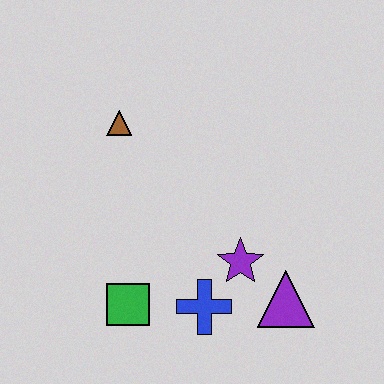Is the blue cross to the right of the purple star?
No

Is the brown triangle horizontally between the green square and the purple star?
No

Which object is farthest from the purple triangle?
The brown triangle is farthest from the purple triangle.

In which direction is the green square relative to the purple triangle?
The green square is to the left of the purple triangle.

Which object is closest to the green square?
The blue cross is closest to the green square.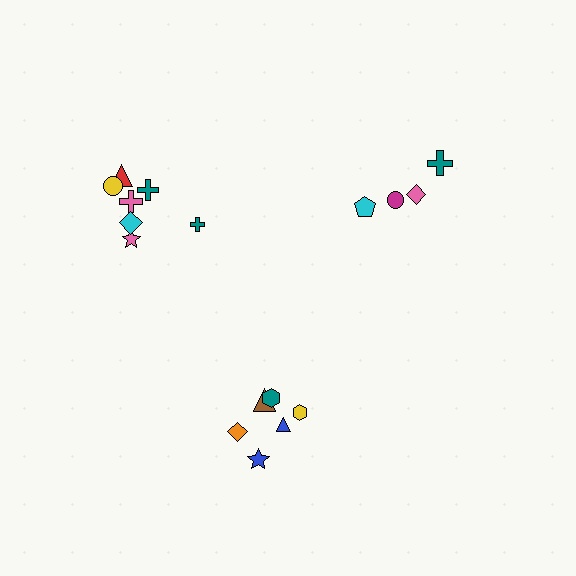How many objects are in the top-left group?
There are 7 objects.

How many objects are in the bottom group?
There are 6 objects.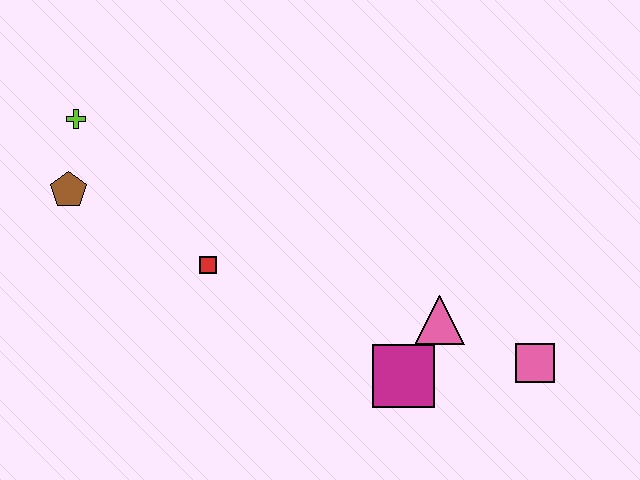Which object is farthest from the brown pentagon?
The pink square is farthest from the brown pentagon.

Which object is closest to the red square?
The brown pentagon is closest to the red square.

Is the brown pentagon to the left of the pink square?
Yes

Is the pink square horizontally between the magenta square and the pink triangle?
No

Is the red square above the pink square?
Yes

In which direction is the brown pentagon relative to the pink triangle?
The brown pentagon is to the left of the pink triangle.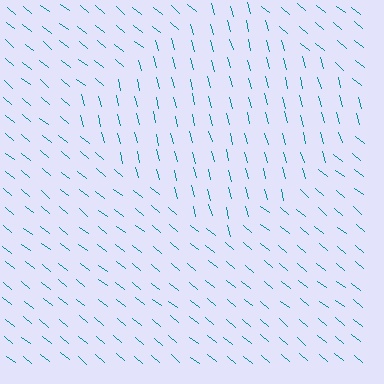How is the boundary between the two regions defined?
The boundary is defined purely by a change in line orientation (approximately 36 degrees difference). All lines are the same color and thickness.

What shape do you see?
I see a diamond.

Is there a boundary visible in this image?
Yes, there is a texture boundary formed by a change in line orientation.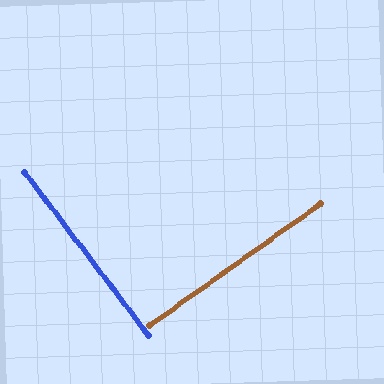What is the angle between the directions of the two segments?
Approximately 88 degrees.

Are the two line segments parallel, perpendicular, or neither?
Perpendicular — they meet at approximately 88°.